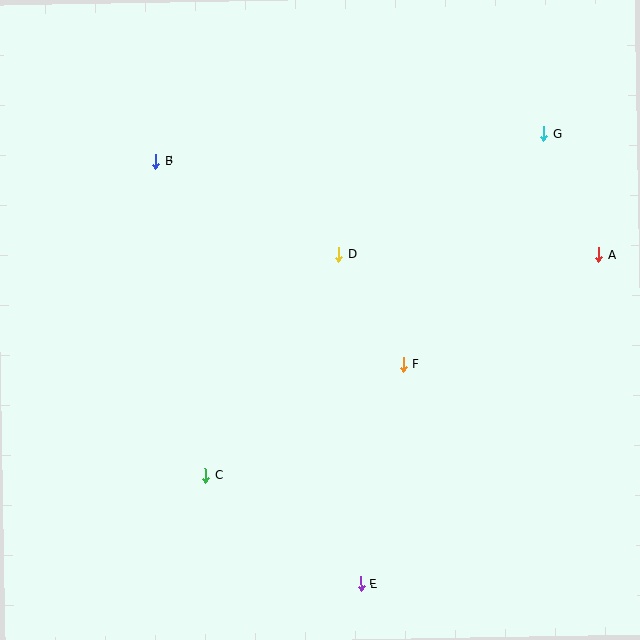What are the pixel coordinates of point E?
Point E is at (361, 584).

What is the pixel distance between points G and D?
The distance between G and D is 238 pixels.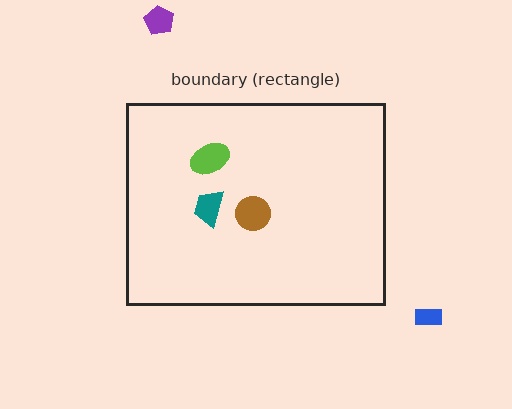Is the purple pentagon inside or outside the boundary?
Outside.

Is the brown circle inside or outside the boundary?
Inside.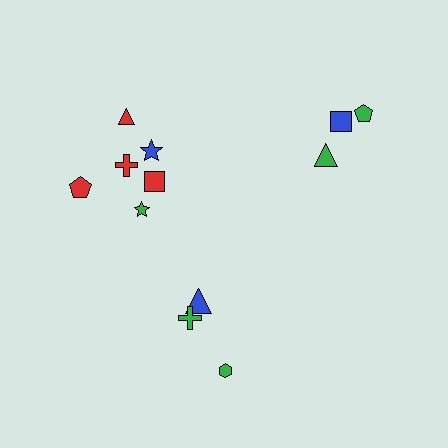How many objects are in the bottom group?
There are 3 objects.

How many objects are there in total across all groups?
There are 12 objects.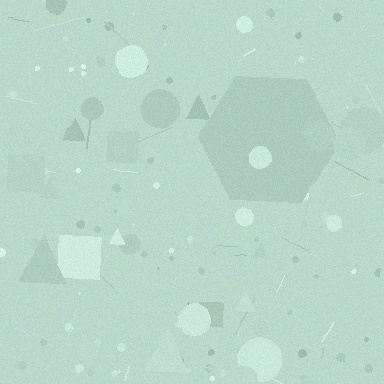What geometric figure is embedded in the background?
A hexagon is embedded in the background.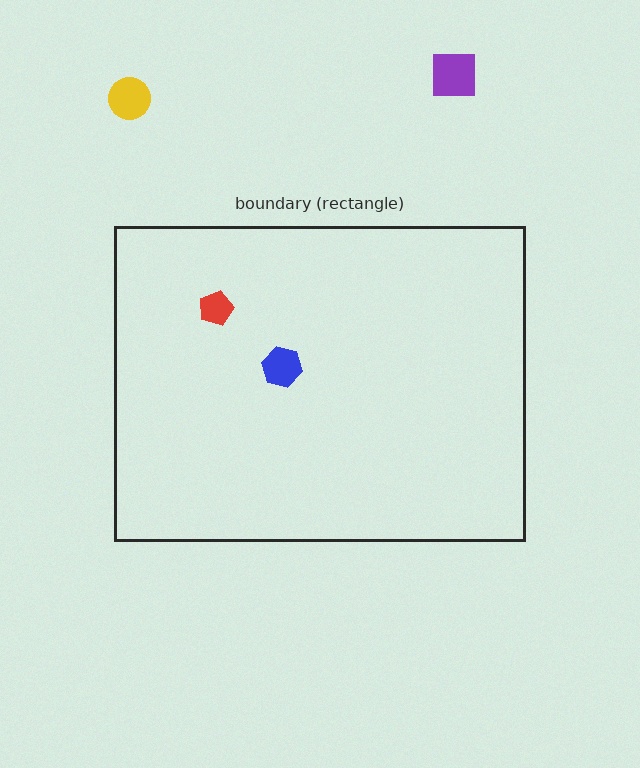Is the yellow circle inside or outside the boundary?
Outside.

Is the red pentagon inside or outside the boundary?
Inside.